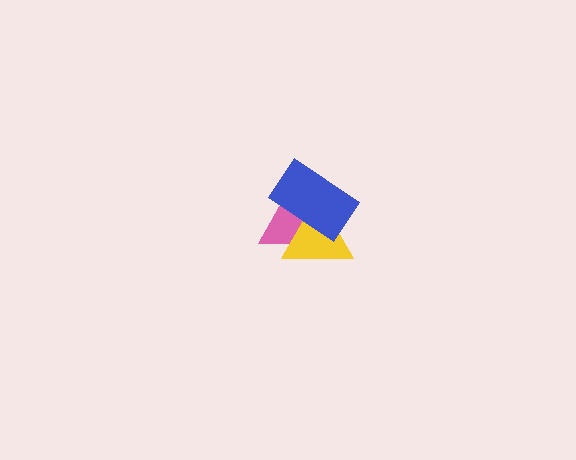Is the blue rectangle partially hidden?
No, no other shape covers it.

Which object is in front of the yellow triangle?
The blue rectangle is in front of the yellow triangle.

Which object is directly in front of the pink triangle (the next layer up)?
The yellow triangle is directly in front of the pink triangle.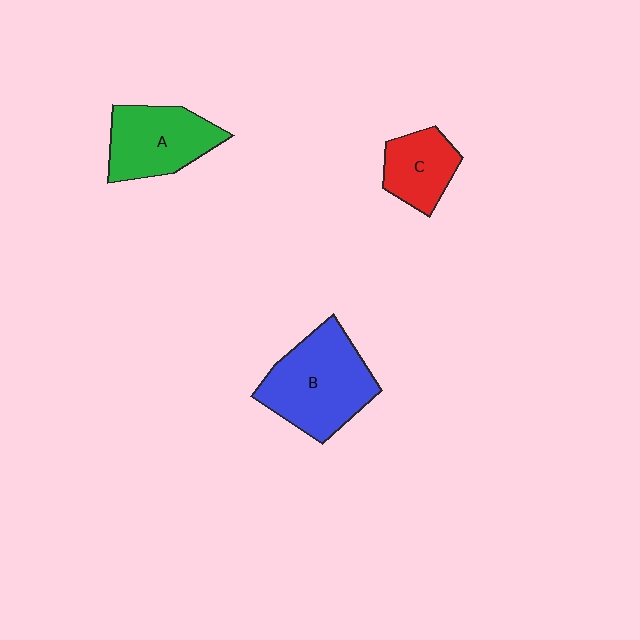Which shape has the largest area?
Shape B (blue).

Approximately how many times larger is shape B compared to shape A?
Approximately 1.3 times.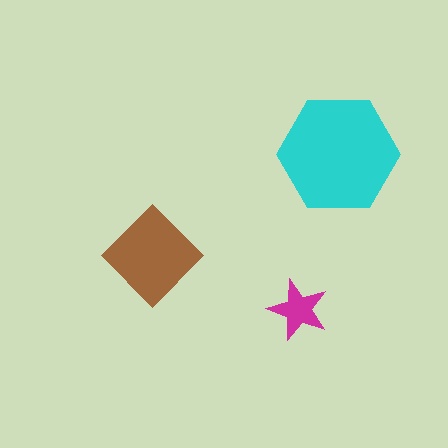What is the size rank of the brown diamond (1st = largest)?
2nd.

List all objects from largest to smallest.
The cyan hexagon, the brown diamond, the magenta star.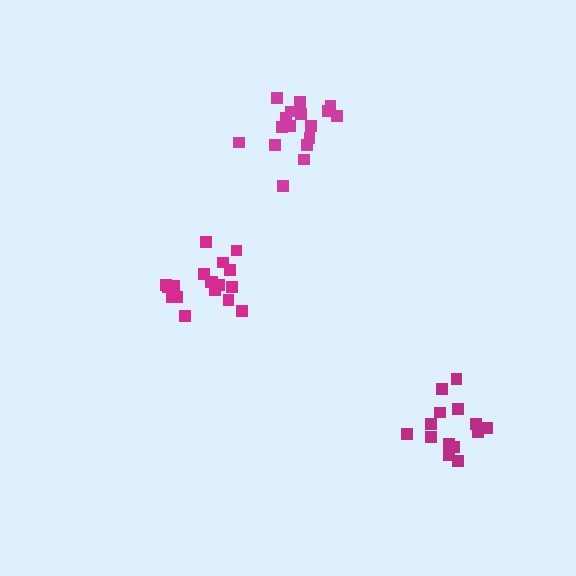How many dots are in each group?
Group 1: 18 dots, Group 2: 17 dots, Group 3: 14 dots (49 total).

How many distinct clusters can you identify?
There are 3 distinct clusters.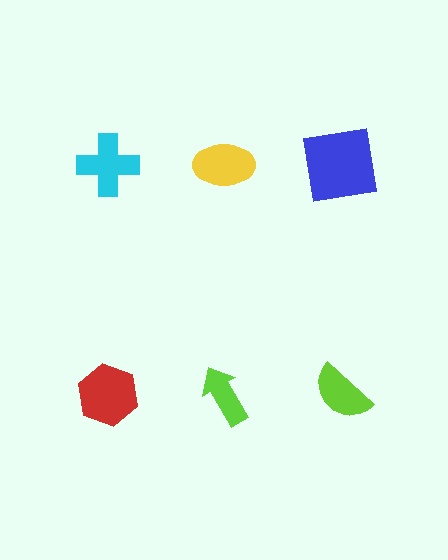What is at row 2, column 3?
A lime semicircle.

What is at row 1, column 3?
A blue square.